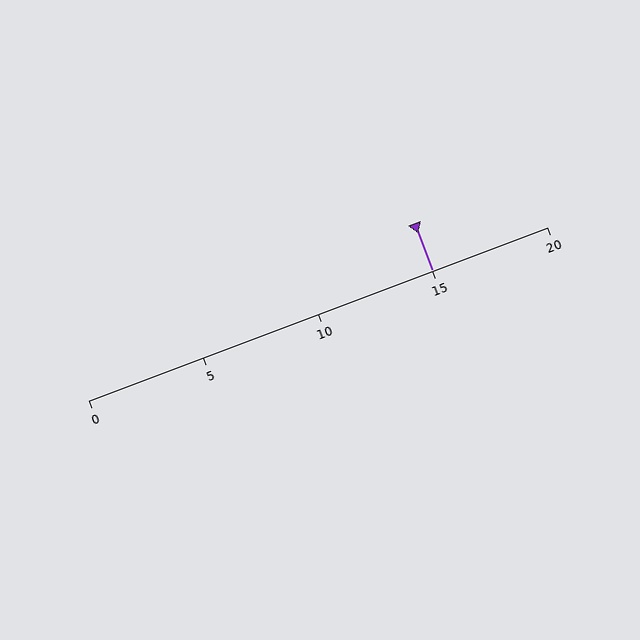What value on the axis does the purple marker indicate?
The marker indicates approximately 15.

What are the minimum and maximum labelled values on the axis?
The axis runs from 0 to 20.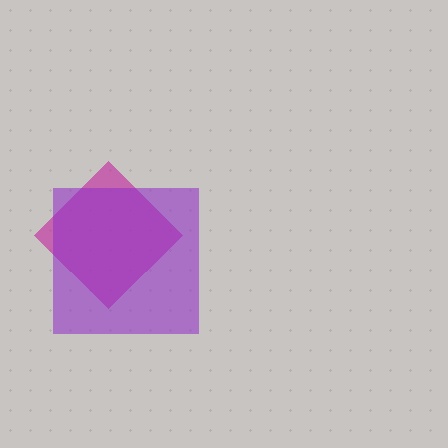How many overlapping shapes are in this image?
There are 2 overlapping shapes in the image.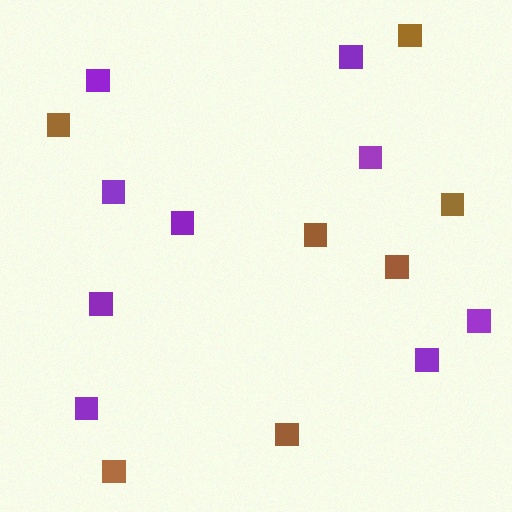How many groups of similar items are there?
There are 2 groups: one group of brown squares (7) and one group of purple squares (9).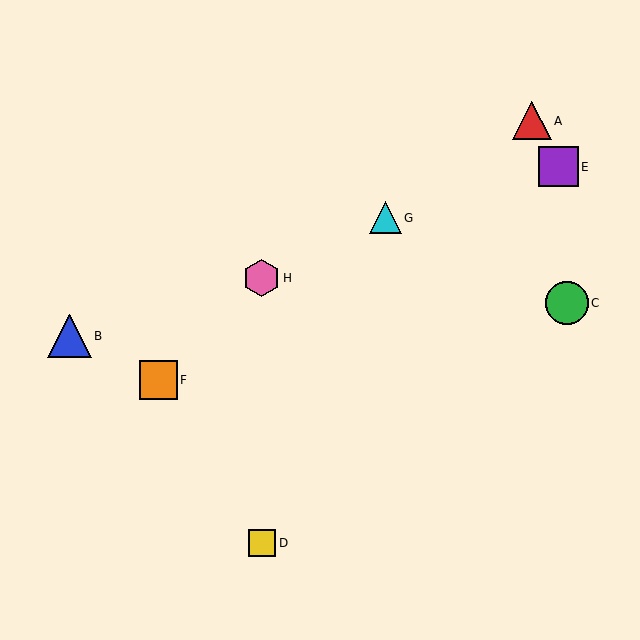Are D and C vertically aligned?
No, D is at x≈262 and C is at x≈567.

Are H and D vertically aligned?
Yes, both are at x≈262.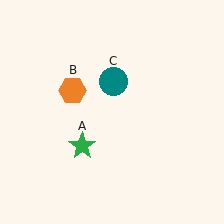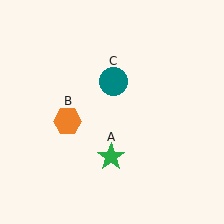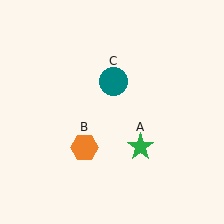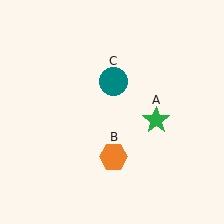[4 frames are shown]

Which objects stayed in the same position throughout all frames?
Teal circle (object C) remained stationary.